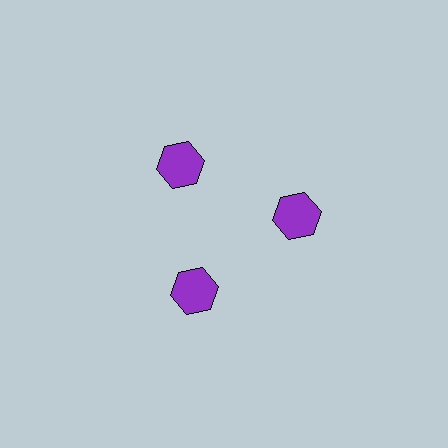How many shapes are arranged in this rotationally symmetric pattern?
There are 3 shapes, arranged in 3 groups of 1.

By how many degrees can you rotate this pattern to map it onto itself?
The pattern maps onto itself every 120 degrees of rotation.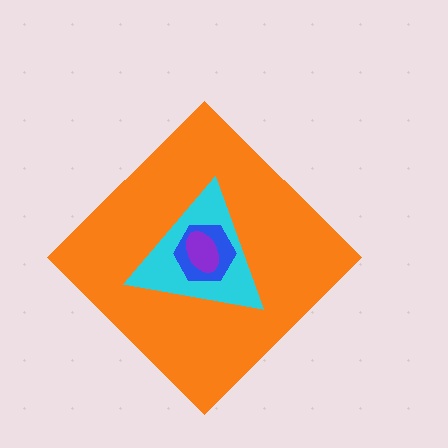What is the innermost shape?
The purple ellipse.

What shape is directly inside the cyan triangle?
The blue hexagon.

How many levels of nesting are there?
4.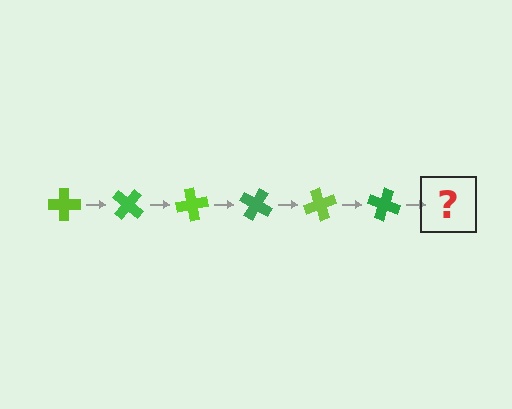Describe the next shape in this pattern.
It should be a lime cross, rotated 240 degrees from the start.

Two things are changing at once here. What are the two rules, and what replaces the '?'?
The two rules are that it rotates 40 degrees each step and the color cycles through lime and green. The '?' should be a lime cross, rotated 240 degrees from the start.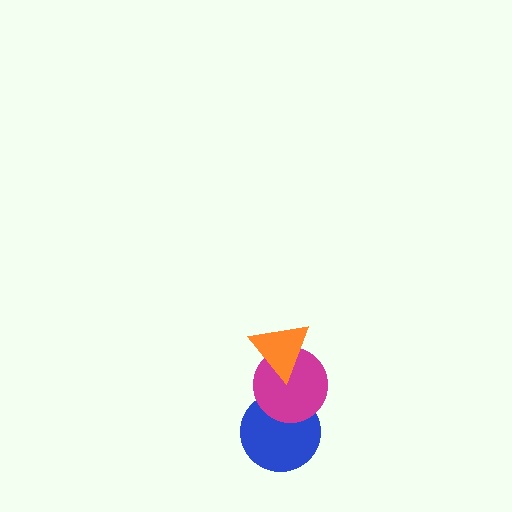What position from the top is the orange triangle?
The orange triangle is 1st from the top.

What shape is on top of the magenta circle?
The orange triangle is on top of the magenta circle.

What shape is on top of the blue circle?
The magenta circle is on top of the blue circle.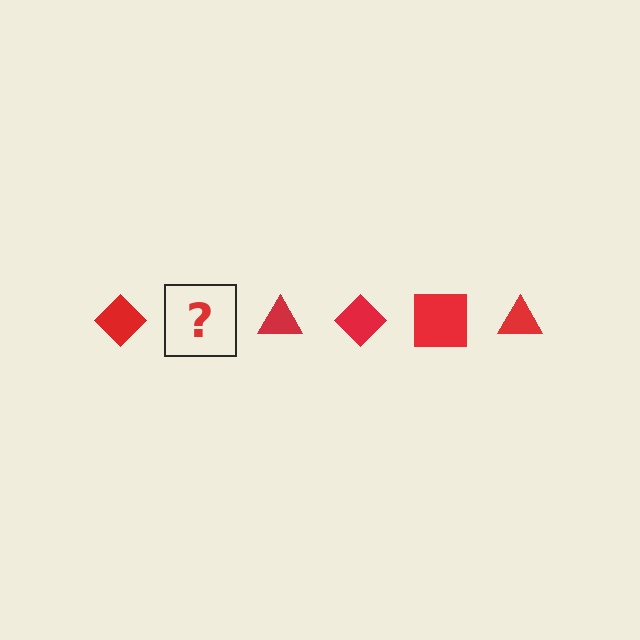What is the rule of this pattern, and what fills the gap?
The rule is that the pattern cycles through diamond, square, triangle shapes in red. The gap should be filled with a red square.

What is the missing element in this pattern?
The missing element is a red square.